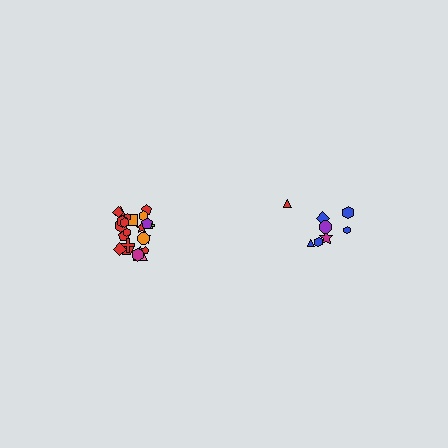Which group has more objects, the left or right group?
The left group.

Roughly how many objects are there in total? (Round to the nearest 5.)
Roughly 35 objects in total.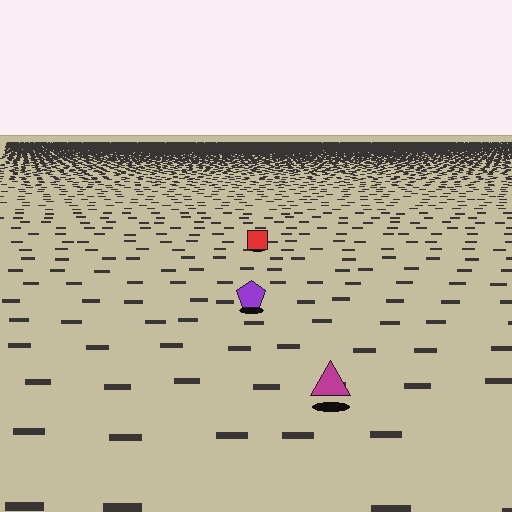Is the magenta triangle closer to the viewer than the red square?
Yes. The magenta triangle is closer — you can tell from the texture gradient: the ground texture is coarser near it.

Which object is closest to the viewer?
The magenta triangle is closest. The texture marks near it are larger and more spread out.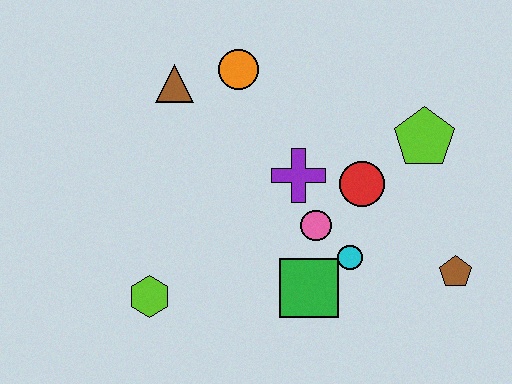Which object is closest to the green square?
The cyan circle is closest to the green square.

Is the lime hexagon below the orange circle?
Yes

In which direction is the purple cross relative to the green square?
The purple cross is above the green square.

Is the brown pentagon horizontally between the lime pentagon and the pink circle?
No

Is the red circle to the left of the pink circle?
No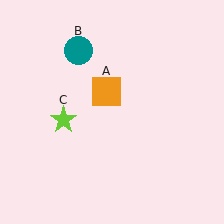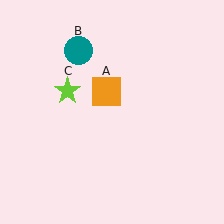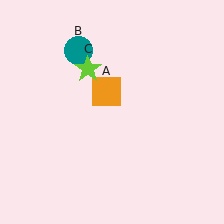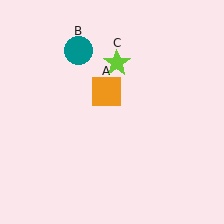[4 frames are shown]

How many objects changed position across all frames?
1 object changed position: lime star (object C).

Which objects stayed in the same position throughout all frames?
Orange square (object A) and teal circle (object B) remained stationary.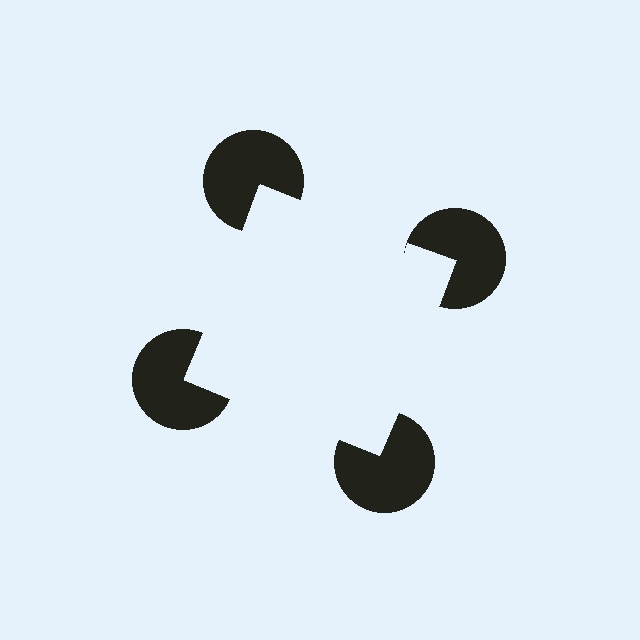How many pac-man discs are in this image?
There are 4 — one at each vertex of the illusory square.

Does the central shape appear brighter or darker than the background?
It typically appears slightly brighter than the background, even though no actual brightness change is drawn.